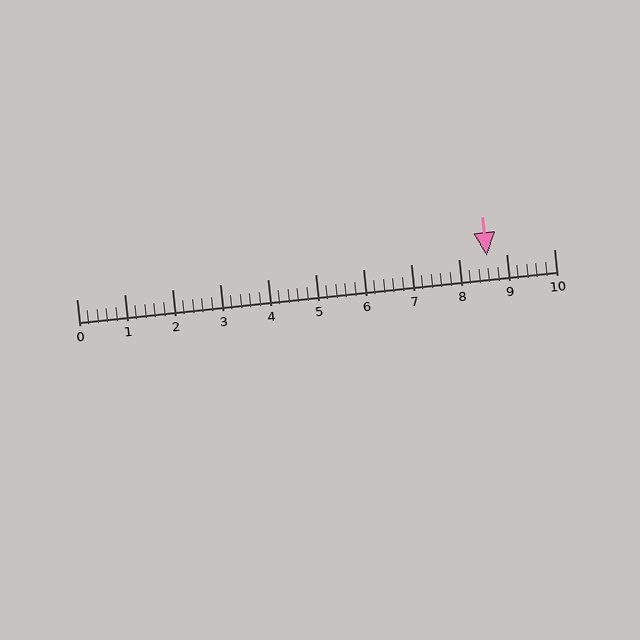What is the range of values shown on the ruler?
The ruler shows values from 0 to 10.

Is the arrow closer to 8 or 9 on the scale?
The arrow is closer to 9.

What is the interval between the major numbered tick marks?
The major tick marks are spaced 1 units apart.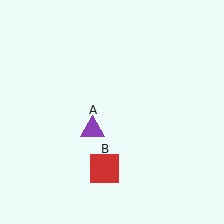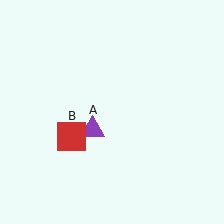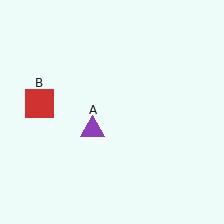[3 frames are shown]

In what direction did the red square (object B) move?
The red square (object B) moved up and to the left.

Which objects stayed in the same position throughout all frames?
Purple triangle (object A) remained stationary.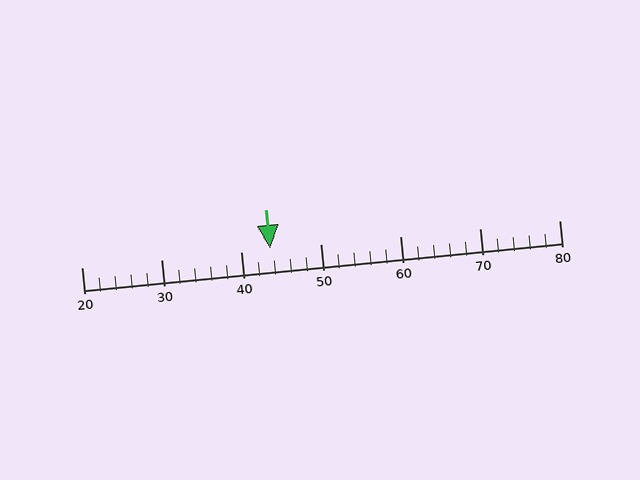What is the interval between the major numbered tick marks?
The major tick marks are spaced 10 units apart.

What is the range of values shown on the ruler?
The ruler shows values from 20 to 80.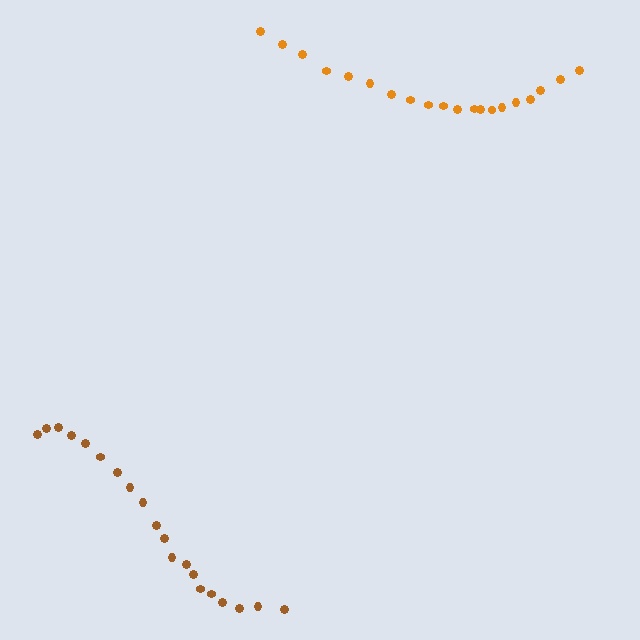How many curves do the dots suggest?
There are 2 distinct paths.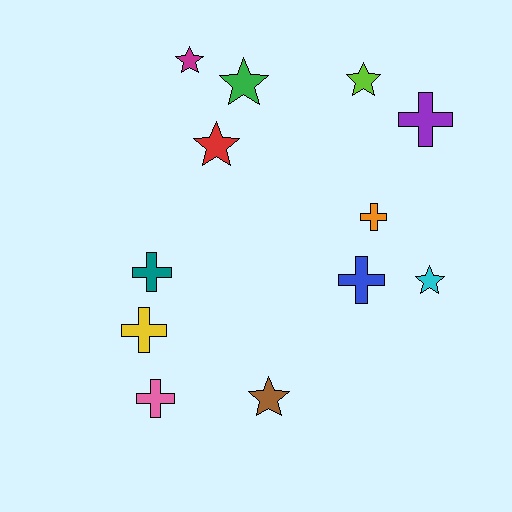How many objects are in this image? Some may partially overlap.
There are 12 objects.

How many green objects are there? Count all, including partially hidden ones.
There is 1 green object.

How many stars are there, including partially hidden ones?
There are 6 stars.